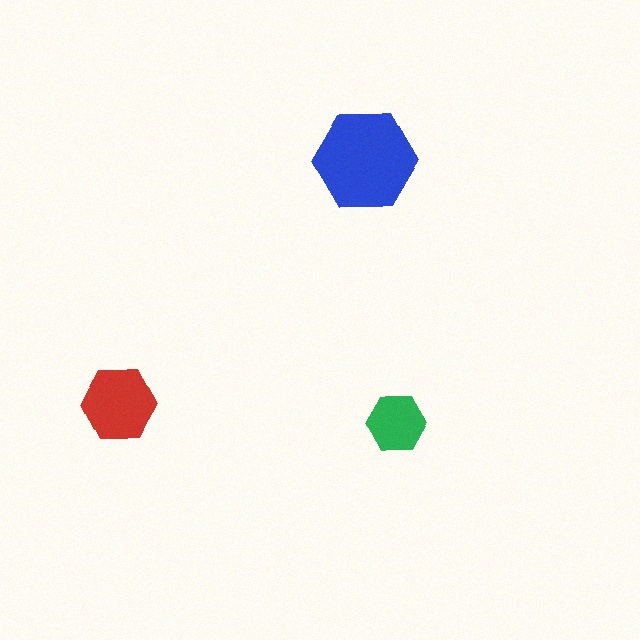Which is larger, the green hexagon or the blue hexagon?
The blue one.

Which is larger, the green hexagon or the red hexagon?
The red one.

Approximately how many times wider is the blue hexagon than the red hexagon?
About 1.5 times wider.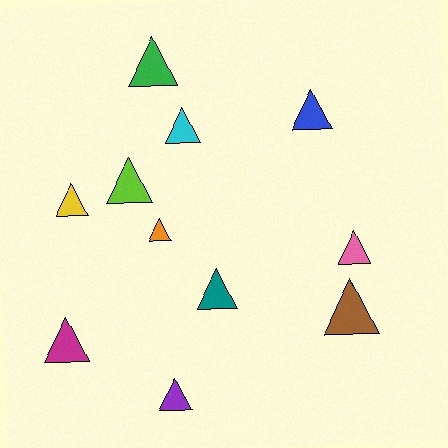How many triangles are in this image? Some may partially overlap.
There are 11 triangles.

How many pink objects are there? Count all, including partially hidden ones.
There is 1 pink object.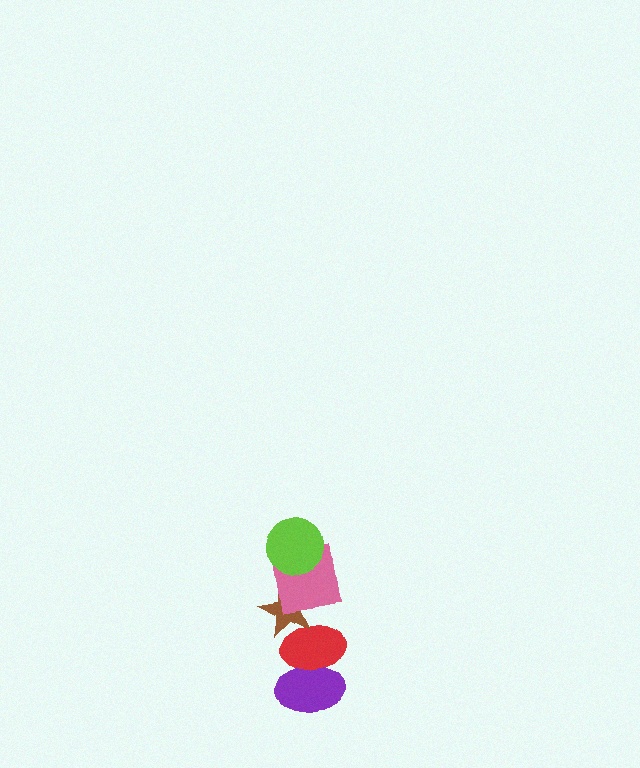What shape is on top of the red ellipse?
The brown star is on top of the red ellipse.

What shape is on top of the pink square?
The lime circle is on top of the pink square.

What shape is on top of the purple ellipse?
The red ellipse is on top of the purple ellipse.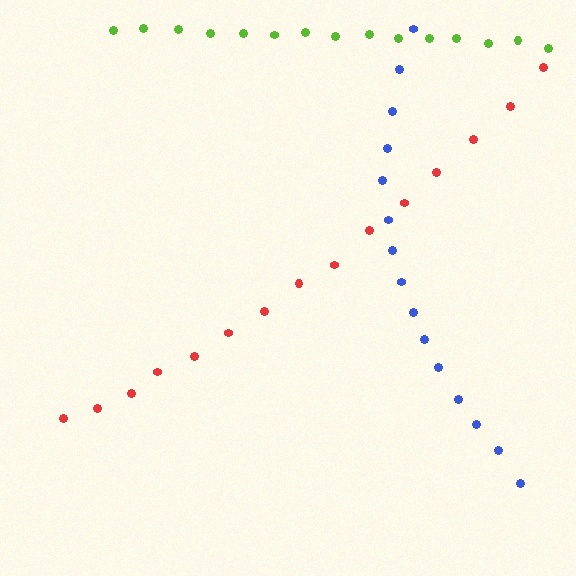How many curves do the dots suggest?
There are 3 distinct paths.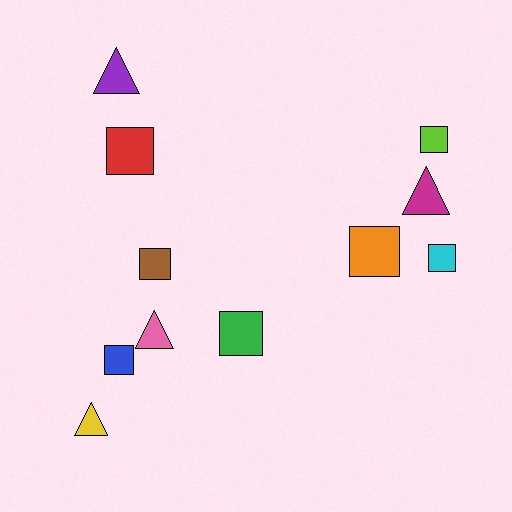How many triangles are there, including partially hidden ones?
There are 4 triangles.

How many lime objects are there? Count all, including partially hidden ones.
There is 1 lime object.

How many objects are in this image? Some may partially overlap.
There are 11 objects.